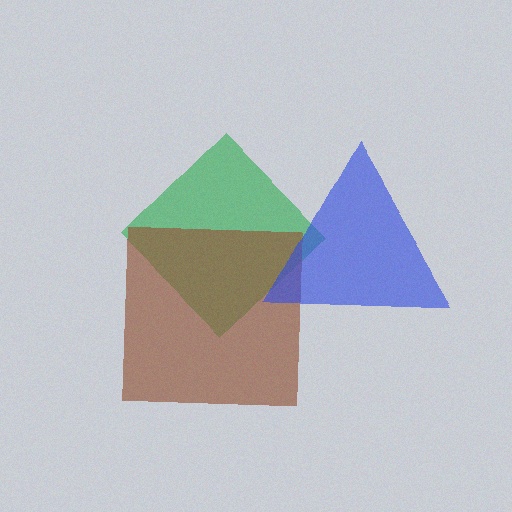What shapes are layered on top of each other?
The layered shapes are: a green diamond, a brown square, a blue triangle.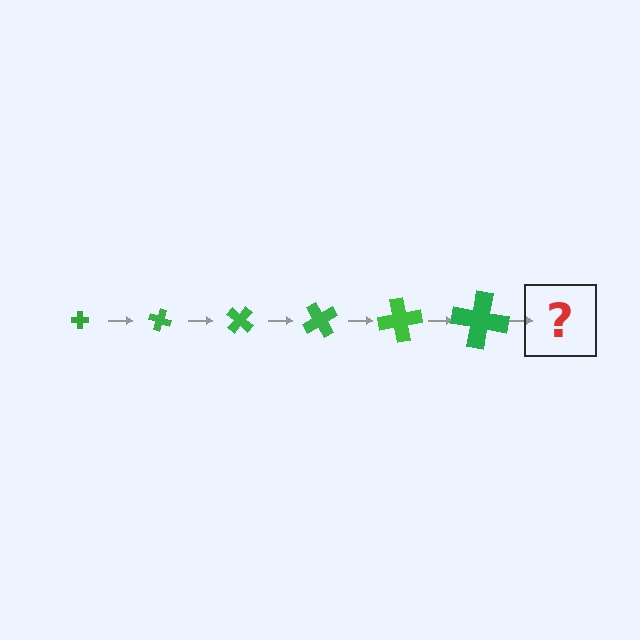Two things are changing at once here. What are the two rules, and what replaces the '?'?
The two rules are that the cross grows larger each step and it rotates 20 degrees each step. The '?' should be a cross, larger than the previous one and rotated 120 degrees from the start.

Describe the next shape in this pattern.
It should be a cross, larger than the previous one and rotated 120 degrees from the start.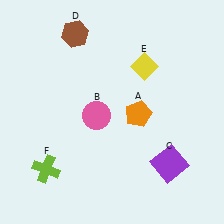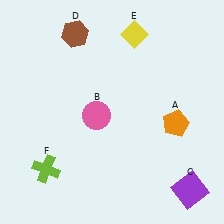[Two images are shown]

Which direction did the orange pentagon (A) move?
The orange pentagon (A) moved right.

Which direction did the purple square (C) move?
The purple square (C) moved down.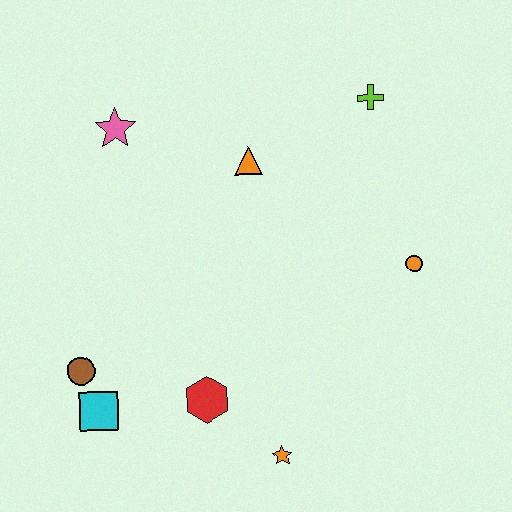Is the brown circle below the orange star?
No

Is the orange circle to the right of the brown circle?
Yes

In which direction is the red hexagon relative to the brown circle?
The red hexagon is to the right of the brown circle.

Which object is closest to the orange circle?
The lime cross is closest to the orange circle.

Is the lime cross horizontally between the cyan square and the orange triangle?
No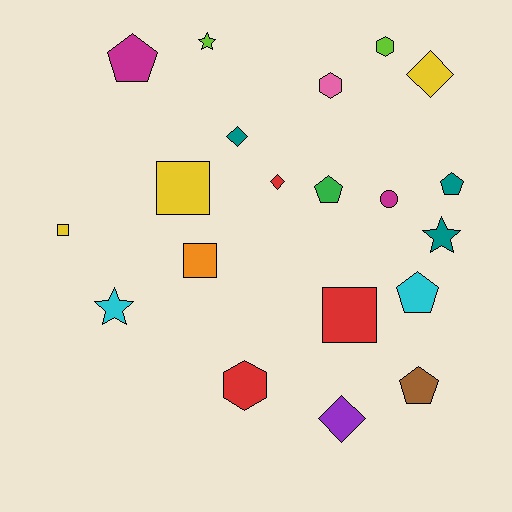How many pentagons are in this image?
There are 5 pentagons.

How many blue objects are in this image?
There are no blue objects.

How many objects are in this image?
There are 20 objects.